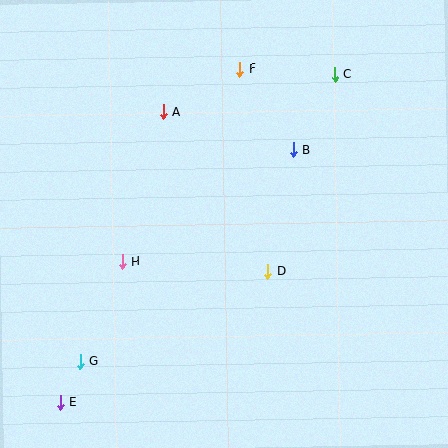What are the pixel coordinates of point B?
Point B is at (293, 150).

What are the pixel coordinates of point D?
Point D is at (268, 272).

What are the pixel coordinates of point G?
Point G is at (81, 362).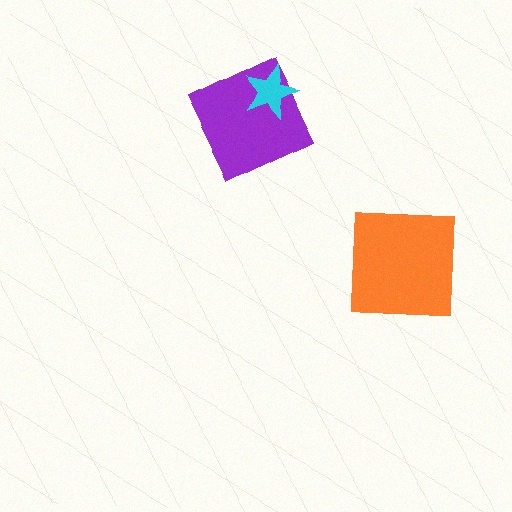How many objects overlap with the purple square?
1 object overlaps with the purple square.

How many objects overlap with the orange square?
0 objects overlap with the orange square.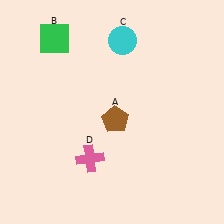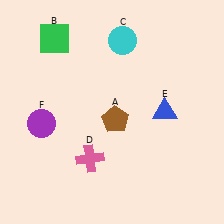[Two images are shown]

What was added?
A blue triangle (E), a purple circle (F) were added in Image 2.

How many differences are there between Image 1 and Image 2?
There are 2 differences between the two images.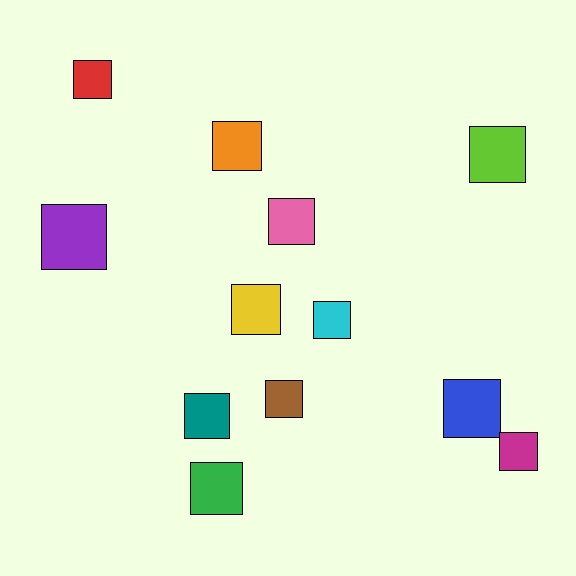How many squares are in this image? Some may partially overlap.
There are 12 squares.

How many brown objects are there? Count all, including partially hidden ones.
There is 1 brown object.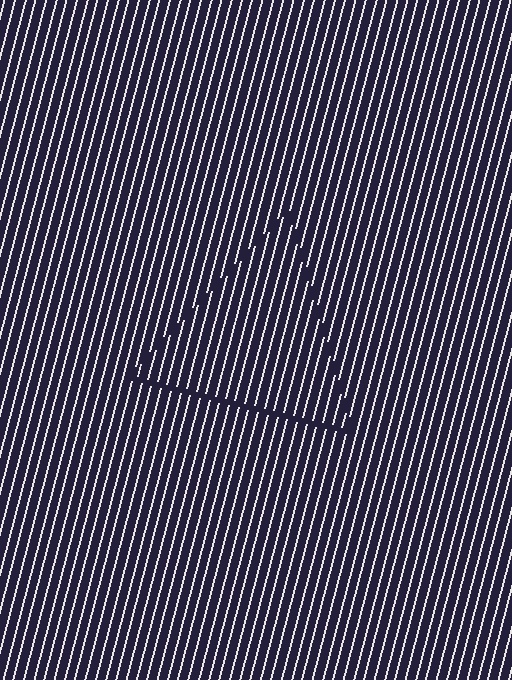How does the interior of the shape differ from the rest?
The interior of the shape contains the same grating, shifted by half a period — the contour is defined by the phase discontinuity where line-ends from the inner and outer gratings abut.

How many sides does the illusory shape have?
3 sides — the line-ends trace a triangle.